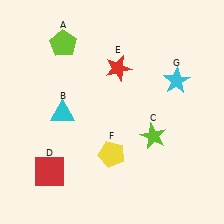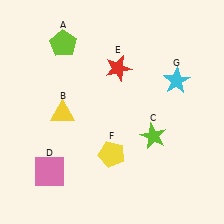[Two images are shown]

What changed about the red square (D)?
In Image 1, D is red. In Image 2, it changed to pink.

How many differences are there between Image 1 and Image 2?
There are 2 differences between the two images.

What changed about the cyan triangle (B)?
In Image 1, B is cyan. In Image 2, it changed to yellow.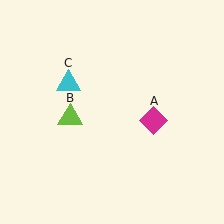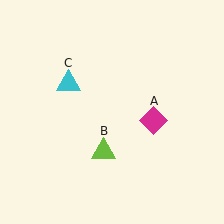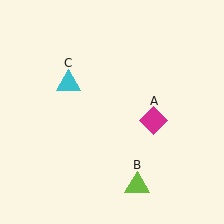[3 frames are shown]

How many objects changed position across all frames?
1 object changed position: lime triangle (object B).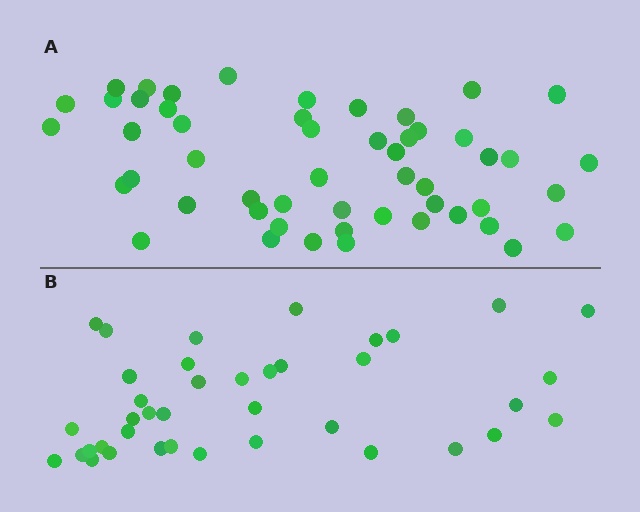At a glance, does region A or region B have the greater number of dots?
Region A (the top region) has more dots.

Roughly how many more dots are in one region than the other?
Region A has approximately 15 more dots than region B.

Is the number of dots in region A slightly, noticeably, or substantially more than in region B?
Region A has noticeably more, but not dramatically so. The ratio is roughly 1.3 to 1.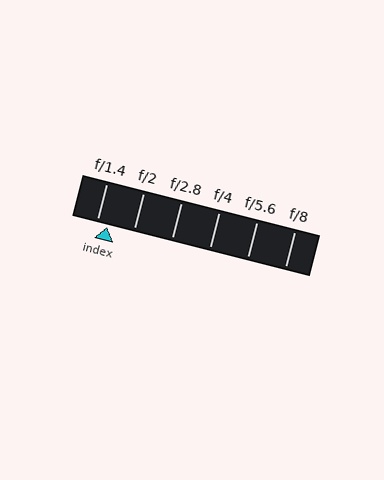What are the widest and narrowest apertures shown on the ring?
The widest aperture shown is f/1.4 and the narrowest is f/8.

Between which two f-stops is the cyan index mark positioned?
The index mark is between f/1.4 and f/2.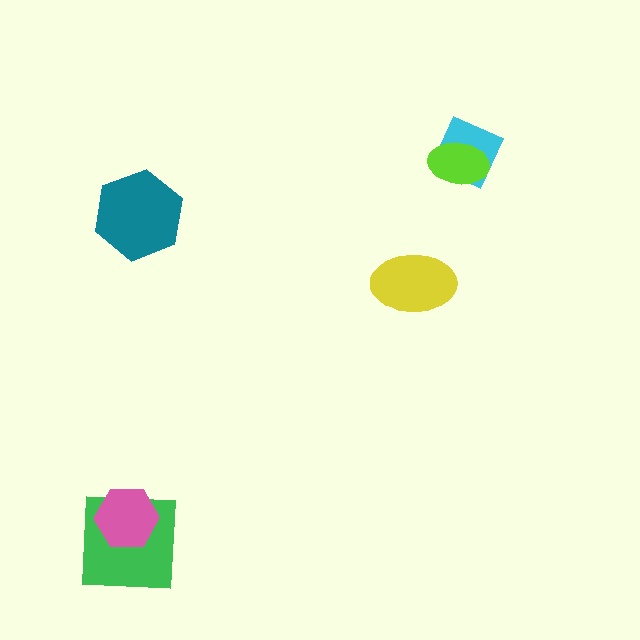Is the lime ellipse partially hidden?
No, no other shape covers it.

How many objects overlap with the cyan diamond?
1 object overlaps with the cyan diamond.